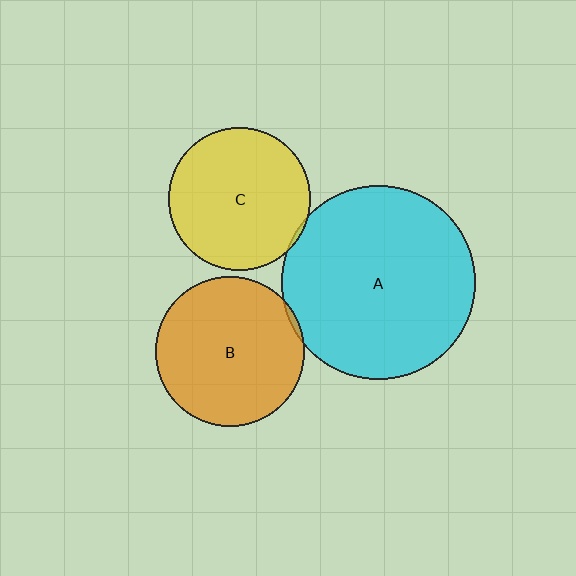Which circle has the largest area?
Circle A (cyan).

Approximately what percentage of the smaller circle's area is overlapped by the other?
Approximately 5%.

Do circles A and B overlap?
Yes.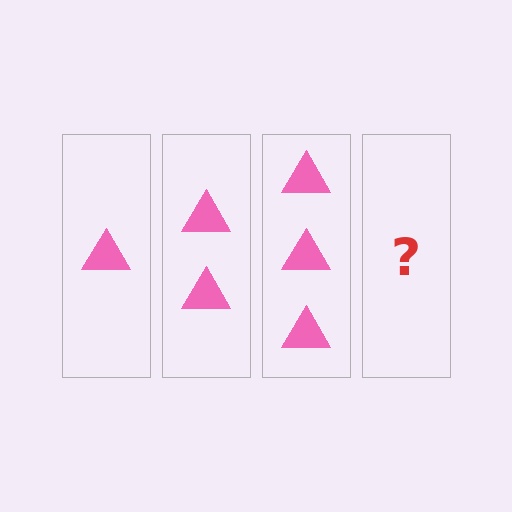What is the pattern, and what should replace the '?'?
The pattern is that each step adds one more triangle. The '?' should be 4 triangles.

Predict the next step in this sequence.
The next step is 4 triangles.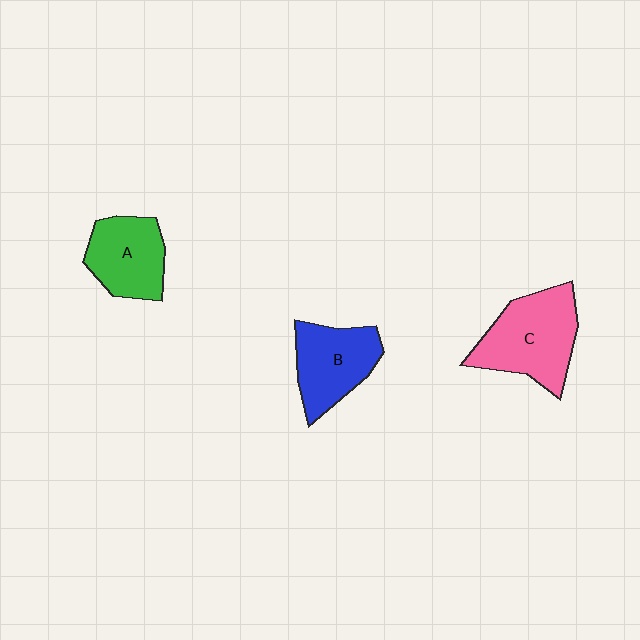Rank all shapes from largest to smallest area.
From largest to smallest: C (pink), B (blue), A (green).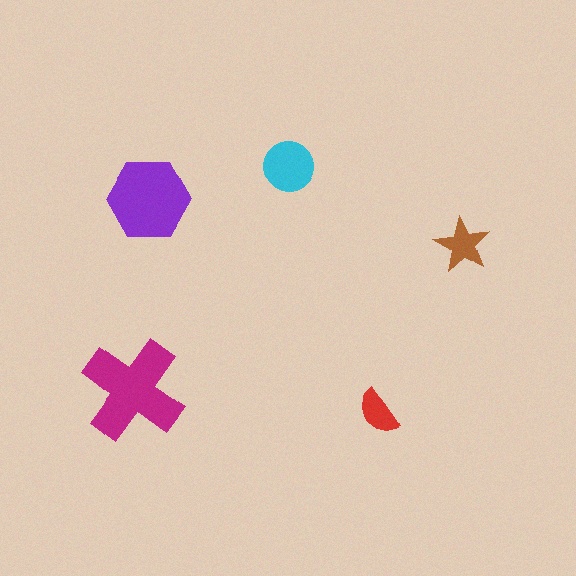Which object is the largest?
The magenta cross.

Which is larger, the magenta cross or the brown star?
The magenta cross.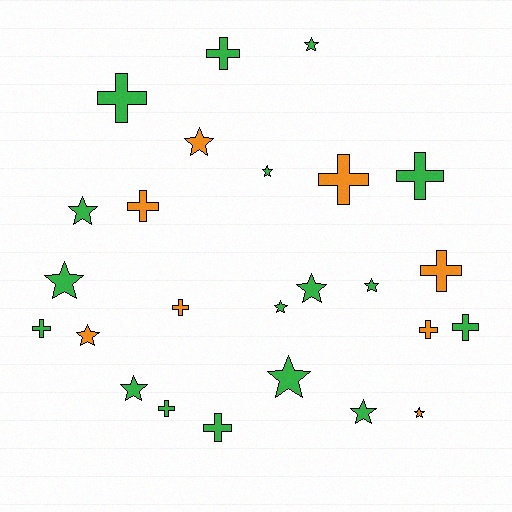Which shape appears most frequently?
Star, with 13 objects.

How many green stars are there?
There are 10 green stars.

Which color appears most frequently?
Green, with 17 objects.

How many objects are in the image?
There are 25 objects.